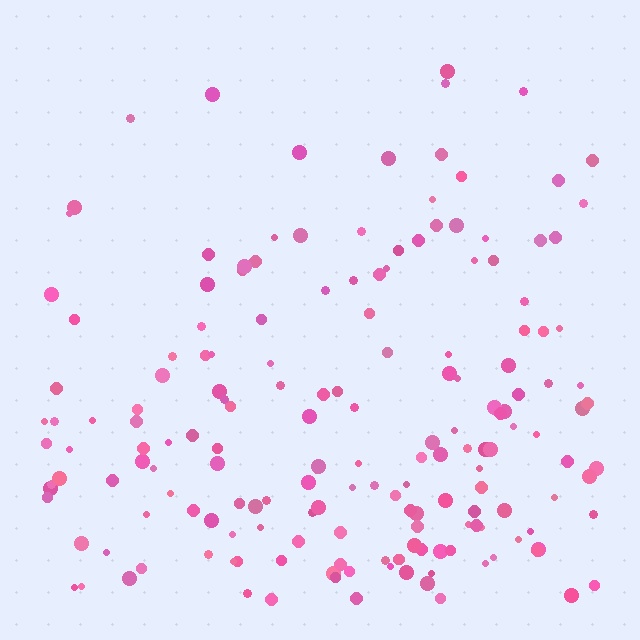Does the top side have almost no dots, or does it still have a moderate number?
Still a moderate number, just noticeably fewer than the bottom.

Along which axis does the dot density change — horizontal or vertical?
Vertical.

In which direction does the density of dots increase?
From top to bottom, with the bottom side densest.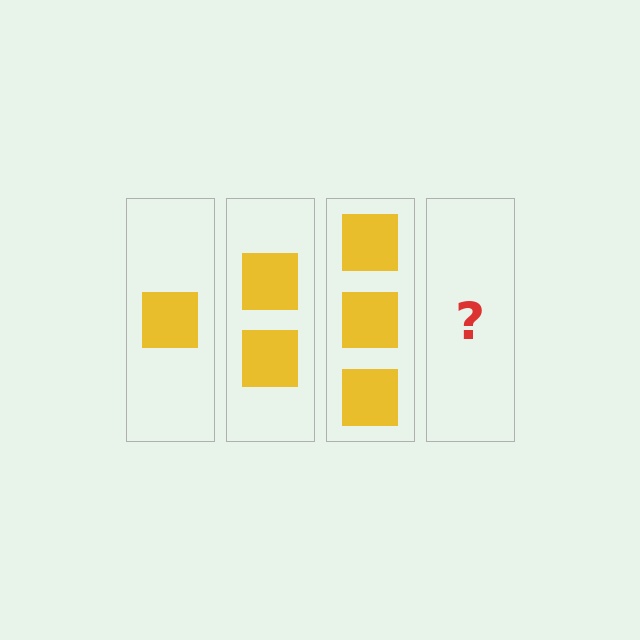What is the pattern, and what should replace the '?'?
The pattern is that each step adds one more square. The '?' should be 4 squares.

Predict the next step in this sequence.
The next step is 4 squares.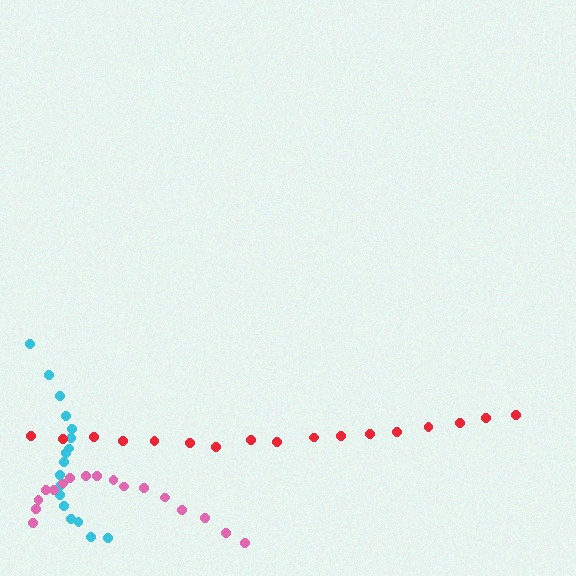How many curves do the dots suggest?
There are 3 distinct paths.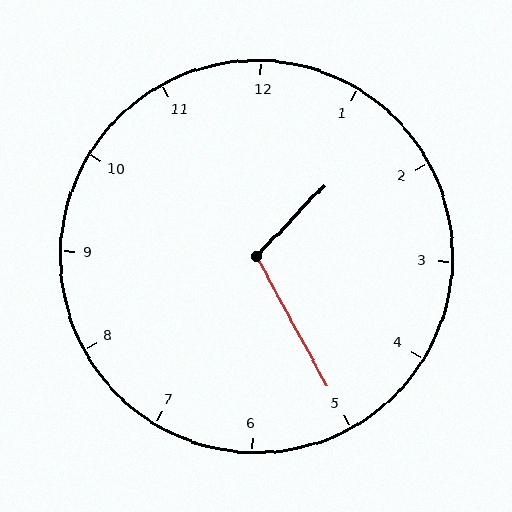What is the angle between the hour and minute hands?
Approximately 108 degrees.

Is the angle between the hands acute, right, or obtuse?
It is obtuse.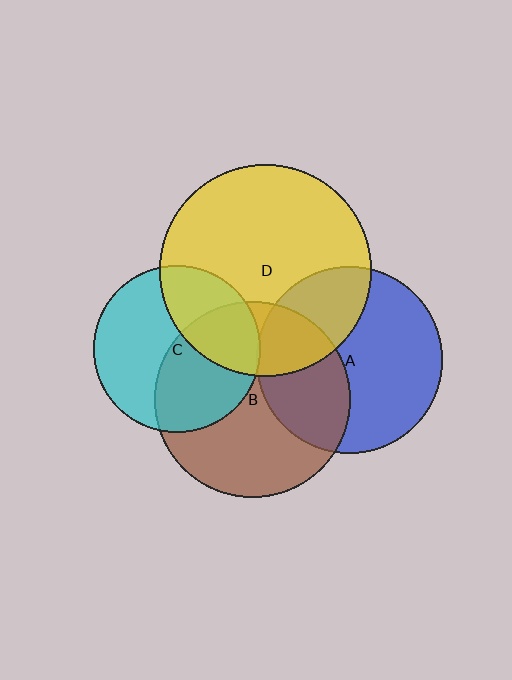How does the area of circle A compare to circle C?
Approximately 1.2 times.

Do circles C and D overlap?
Yes.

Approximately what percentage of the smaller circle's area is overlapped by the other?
Approximately 35%.